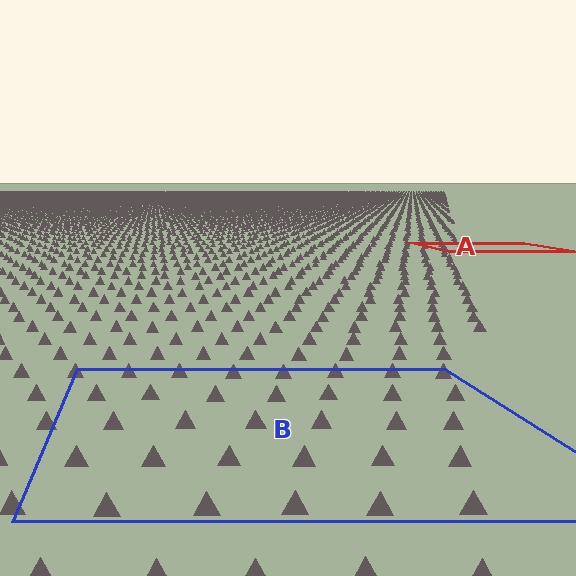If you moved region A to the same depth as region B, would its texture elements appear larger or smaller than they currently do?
They would appear larger. At a closer depth, the same texture elements are projected at a bigger on-screen size.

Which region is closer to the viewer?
Region B is closer. The texture elements there are larger and more spread out.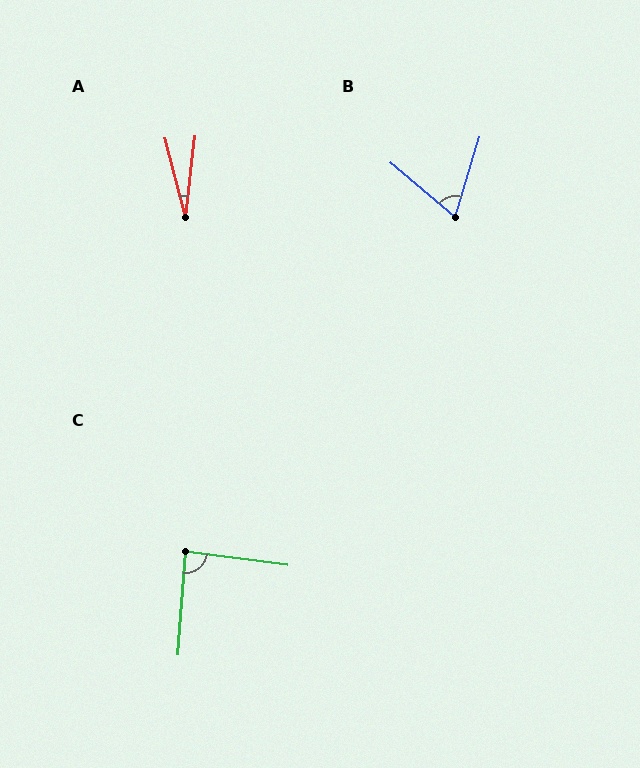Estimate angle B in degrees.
Approximately 67 degrees.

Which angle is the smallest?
A, at approximately 21 degrees.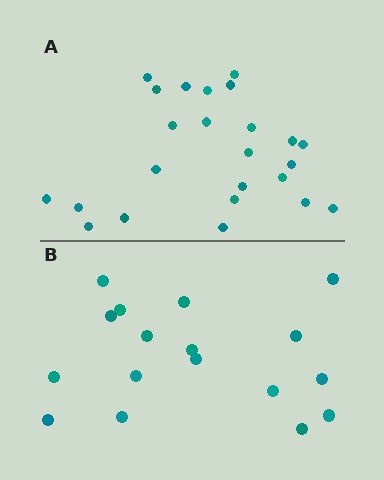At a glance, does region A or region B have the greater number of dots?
Region A (the top region) has more dots.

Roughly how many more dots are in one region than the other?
Region A has roughly 8 or so more dots than region B.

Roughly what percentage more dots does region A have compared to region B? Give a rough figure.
About 40% more.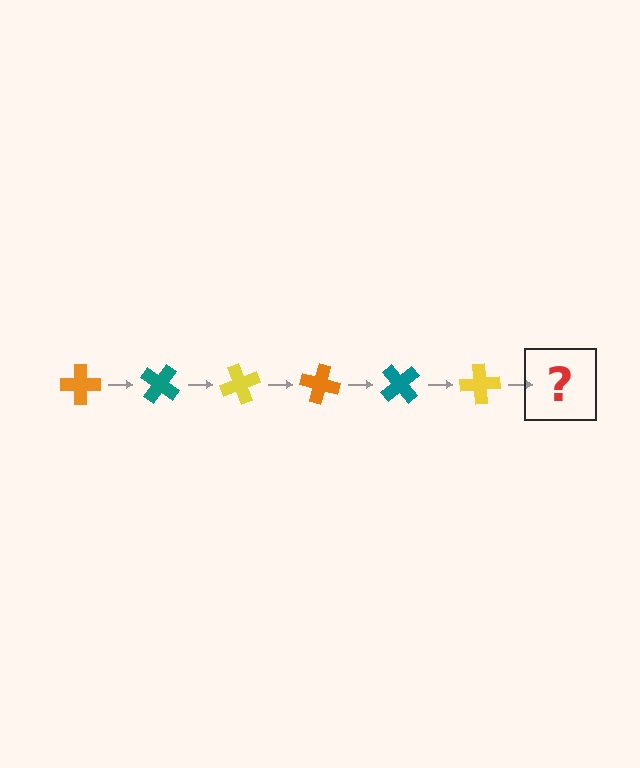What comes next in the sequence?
The next element should be an orange cross, rotated 210 degrees from the start.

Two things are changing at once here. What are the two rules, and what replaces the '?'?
The two rules are that it rotates 35 degrees each step and the color cycles through orange, teal, and yellow. The '?' should be an orange cross, rotated 210 degrees from the start.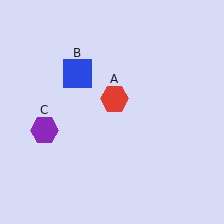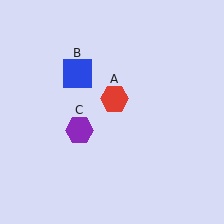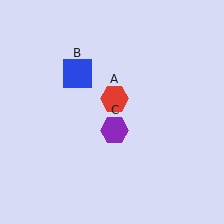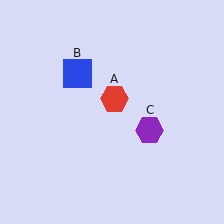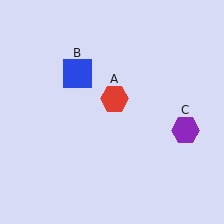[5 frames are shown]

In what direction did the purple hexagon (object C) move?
The purple hexagon (object C) moved right.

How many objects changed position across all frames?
1 object changed position: purple hexagon (object C).